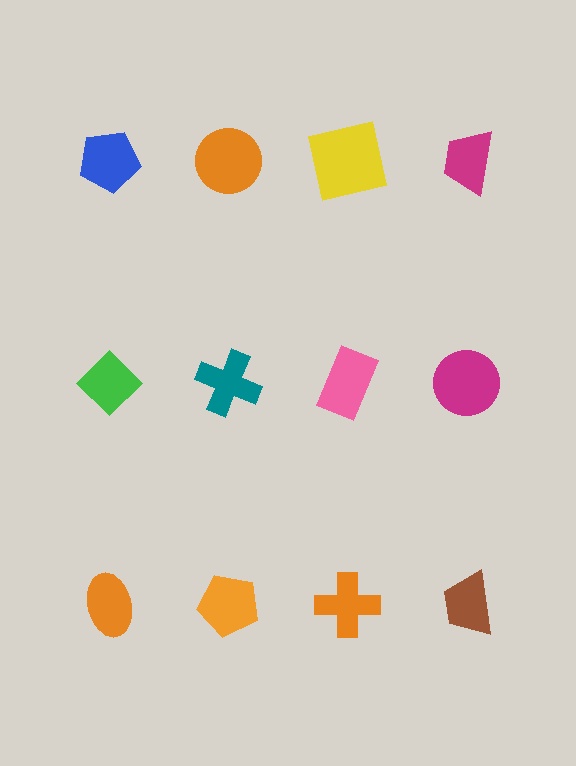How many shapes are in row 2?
4 shapes.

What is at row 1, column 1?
A blue pentagon.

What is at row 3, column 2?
An orange pentagon.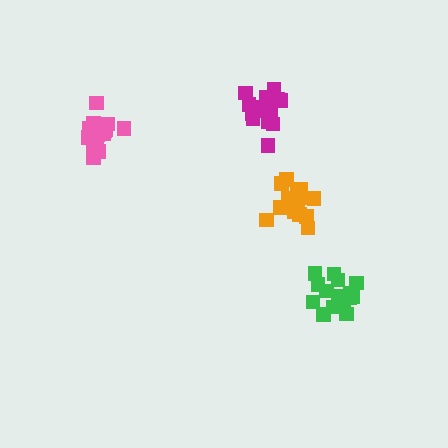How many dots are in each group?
Group 1: 16 dots, Group 2: 17 dots, Group 3: 17 dots, Group 4: 16 dots (66 total).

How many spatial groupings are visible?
There are 4 spatial groupings.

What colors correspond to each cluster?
The clusters are colored: orange, green, magenta, pink.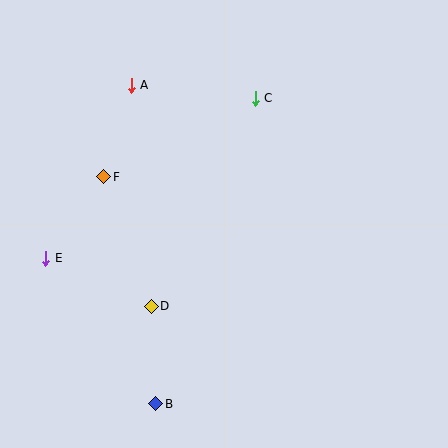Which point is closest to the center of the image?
Point D at (151, 306) is closest to the center.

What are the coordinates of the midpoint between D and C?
The midpoint between D and C is at (203, 202).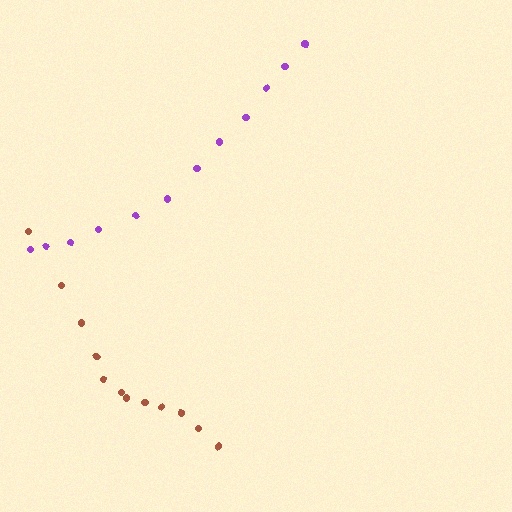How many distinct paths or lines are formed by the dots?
There are 2 distinct paths.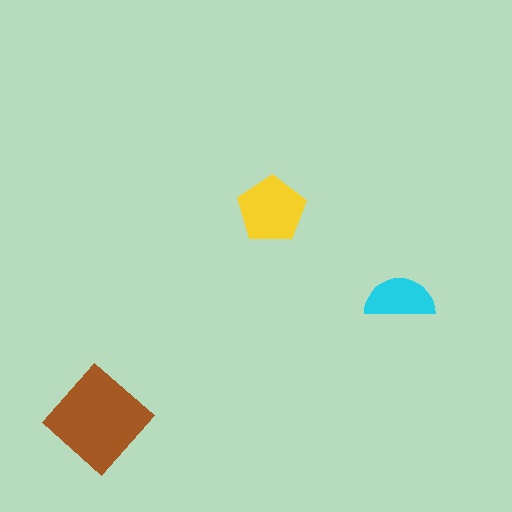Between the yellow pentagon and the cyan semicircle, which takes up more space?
The yellow pentagon.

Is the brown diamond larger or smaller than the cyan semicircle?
Larger.